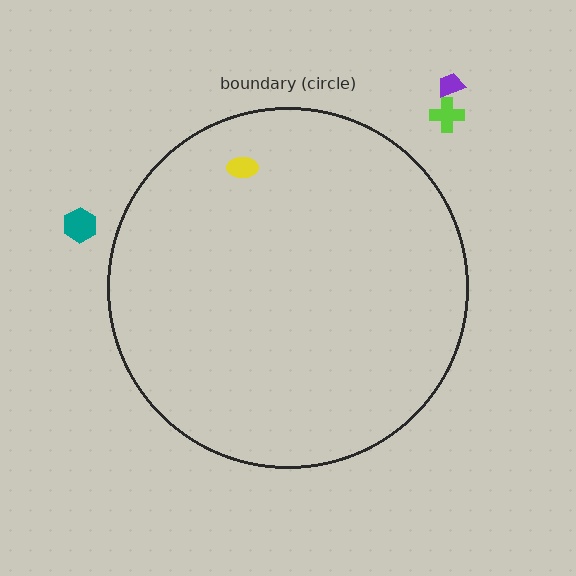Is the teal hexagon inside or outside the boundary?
Outside.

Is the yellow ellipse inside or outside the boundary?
Inside.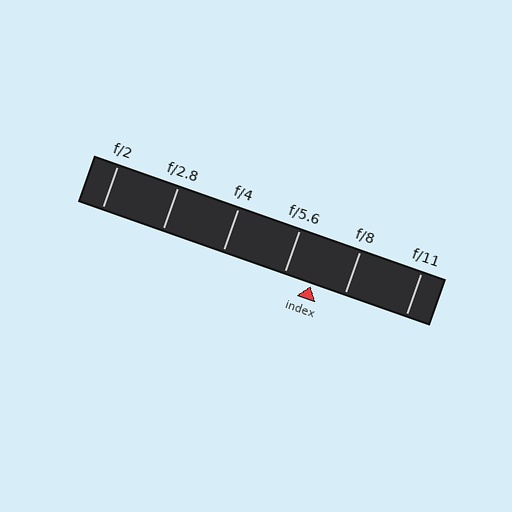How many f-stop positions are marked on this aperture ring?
There are 6 f-stop positions marked.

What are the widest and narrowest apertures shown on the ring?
The widest aperture shown is f/2 and the narrowest is f/11.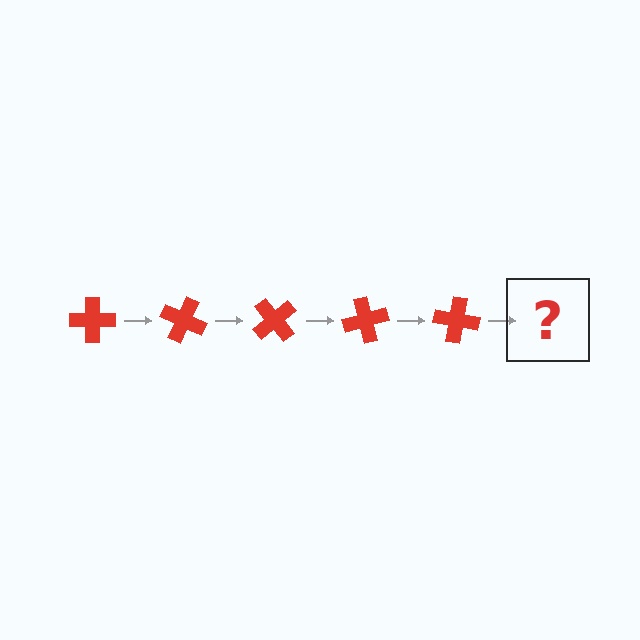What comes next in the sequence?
The next element should be a red cross rotated 125 degrees.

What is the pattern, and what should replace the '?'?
The pattern is that the cross rotates 25 degrees each step. The '?' should be a red cross rotated 125 degrees.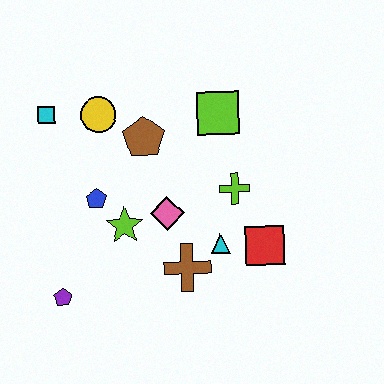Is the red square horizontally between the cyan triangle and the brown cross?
No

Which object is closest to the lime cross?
The cyan triangle is closest to the lime cross.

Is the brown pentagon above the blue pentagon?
Yes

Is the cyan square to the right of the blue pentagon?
No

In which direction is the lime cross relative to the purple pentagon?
The lime cross is to the right of the purple pentagon.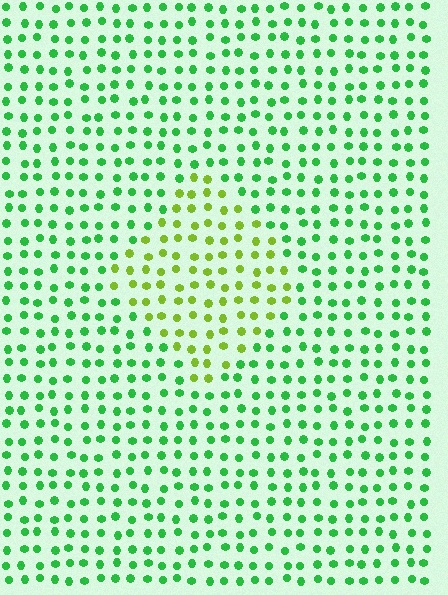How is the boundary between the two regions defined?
The boundary is defined purely by a slight shift in hue (about 43 degrees). Spacing, size, and orientation are identical on both sides.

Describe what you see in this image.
The image is filled with small green elements in a uniform arrangement. A diamond-shaped region is visible where the elements are tinted to a slightly different hue, forming a subtle color boundary.